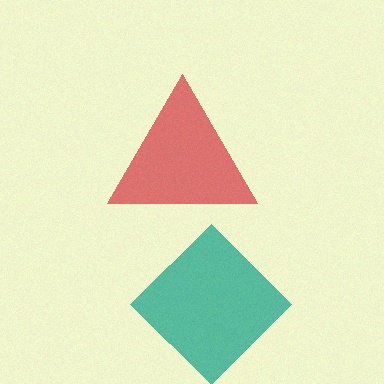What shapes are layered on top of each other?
The layered shapes are: a red triangle, a teal diamond.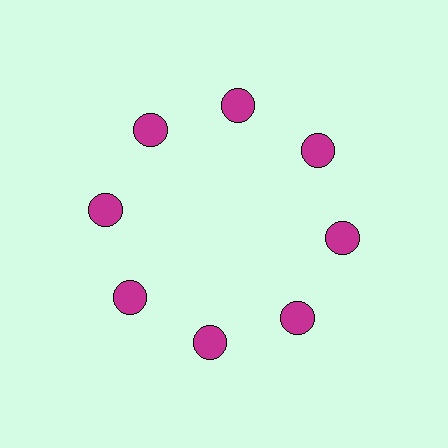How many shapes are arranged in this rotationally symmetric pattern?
There are 8 shapes, arranged in 8 groups of 1.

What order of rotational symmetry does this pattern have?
This pattern has 8-fold rotational symmetry.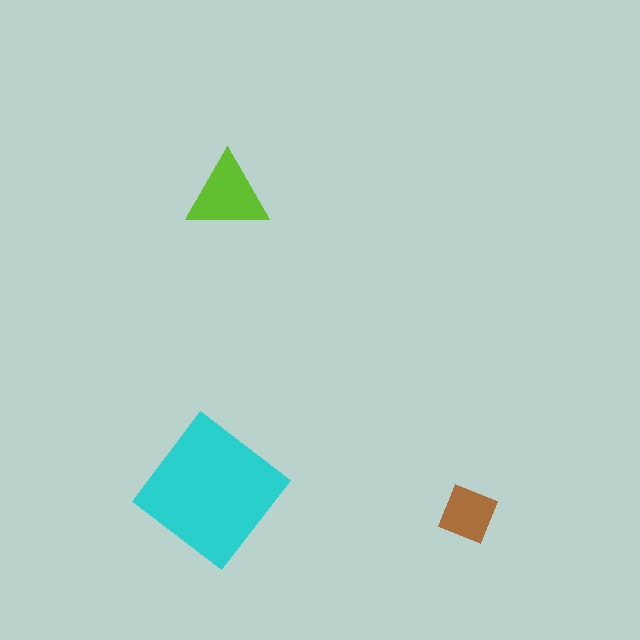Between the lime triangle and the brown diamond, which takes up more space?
The lime triangle.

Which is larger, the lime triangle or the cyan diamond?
The cyan diamond.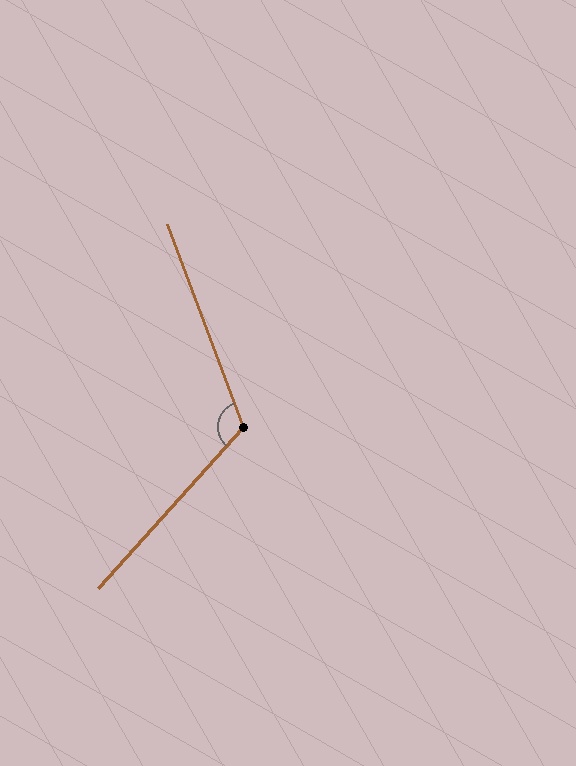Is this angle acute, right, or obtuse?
It is obtuse.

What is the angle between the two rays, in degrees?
Approximately 118 degrees.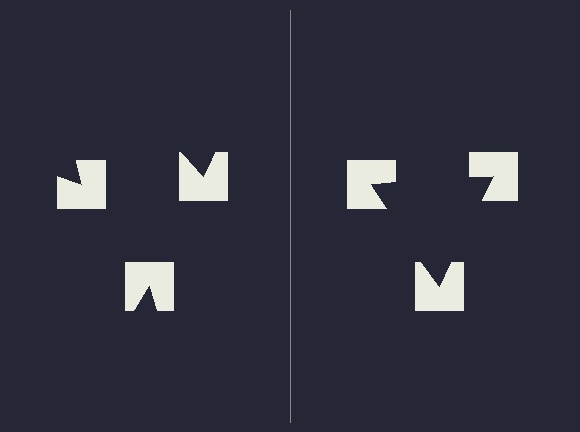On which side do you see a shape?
An illusory triangle appears on the right side. On the left side the wedge cuts are rotated, so no coherent shape forms.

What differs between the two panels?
The notched squares are positioned identically on both sides; only the wedge orientations differ. On the right they align to a triangle; on the left they are misaligned.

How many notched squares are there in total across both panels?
6 — 3 on each side.